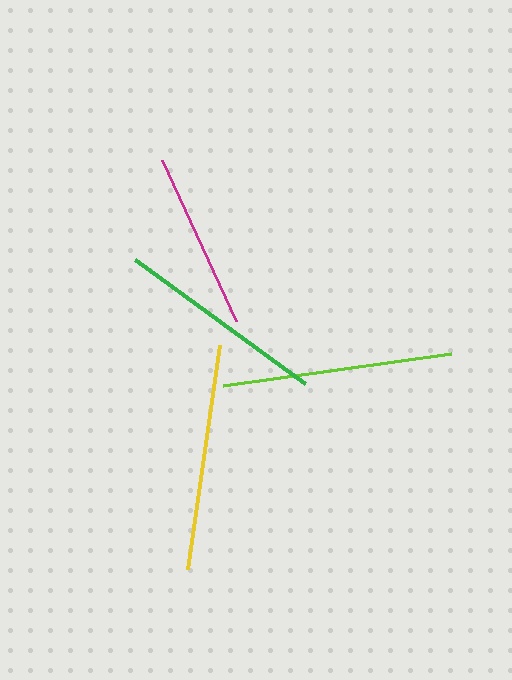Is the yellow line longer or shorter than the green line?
The yellow line is longer than the green line.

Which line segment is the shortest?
The magenta line is the shortest at approximately 177 pixels.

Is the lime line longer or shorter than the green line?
The lime line is longer than the green line.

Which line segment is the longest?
The lime line is the longest at approximately 230 pixels.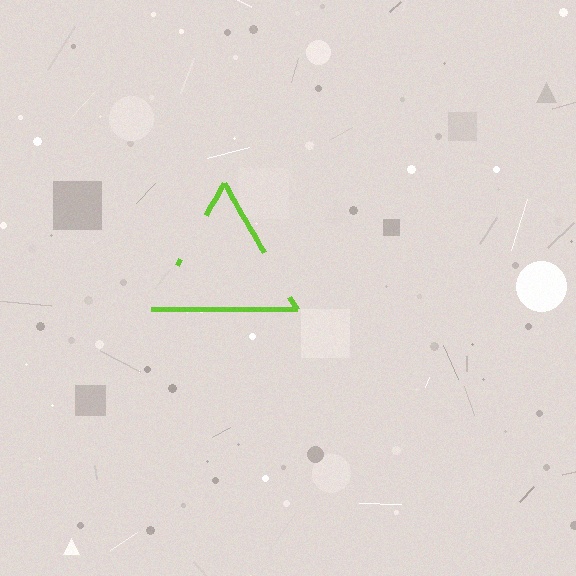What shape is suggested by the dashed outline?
The dashed outline suggests a triangle.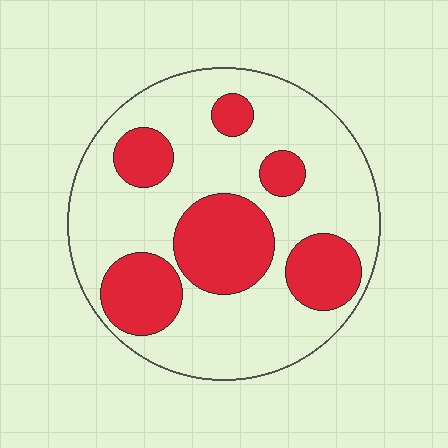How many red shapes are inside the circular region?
6.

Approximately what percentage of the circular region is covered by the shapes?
Approximately 30%.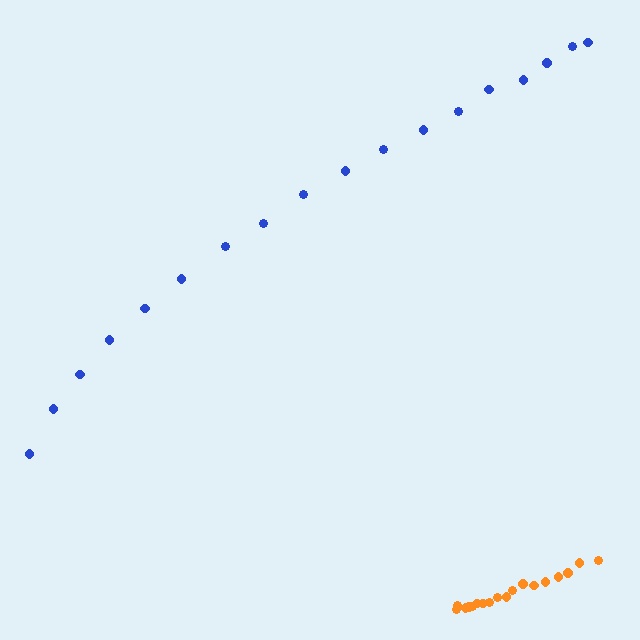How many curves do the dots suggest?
There are 2 distinct paths.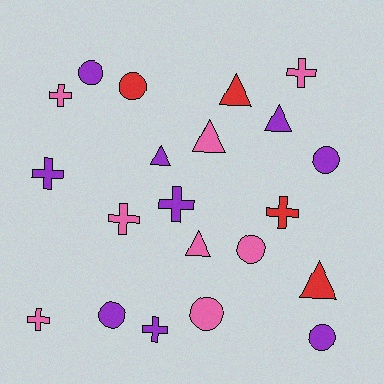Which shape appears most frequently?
Cross, with 8 objects.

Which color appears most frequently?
Purple, with 9 objects.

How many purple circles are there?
There are 4 purple circles.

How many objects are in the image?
There are 21 objects.